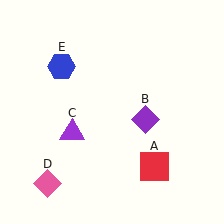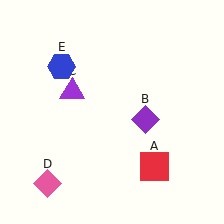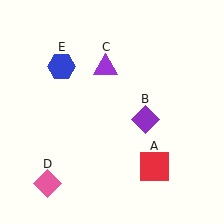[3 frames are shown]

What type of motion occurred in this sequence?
The purple triangle (object C) rotated clockwise around the center of the scene.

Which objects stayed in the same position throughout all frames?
Red square (object A) and purple diamond (object B) and pink diamond (object D) and blue hexagon (object E) remained stationary.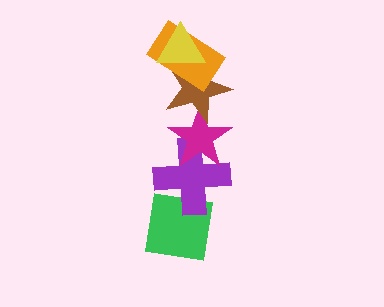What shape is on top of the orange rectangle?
The yellow triangle is on top of the orange rectangle.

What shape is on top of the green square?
The purple cross is on top of the green square.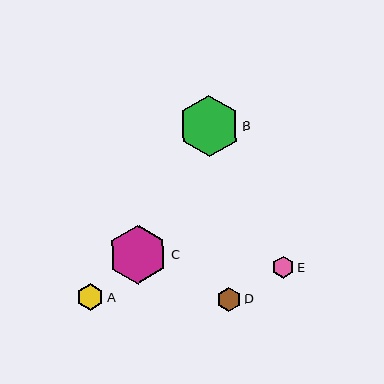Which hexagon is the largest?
Hexagon B is the largest with a size of approximately 61 pixels.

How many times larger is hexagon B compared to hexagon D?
Hexagon B is approximately 2.5 times the size of hexagon D.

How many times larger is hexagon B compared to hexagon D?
Hexagon B is approximately 2.5 times the size of hexagon D.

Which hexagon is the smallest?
Hexagon E is the smallest with a size of approximately 23 pixels.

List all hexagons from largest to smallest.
From largest to smallest: B, C, A, D, E.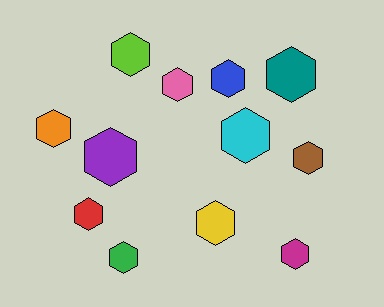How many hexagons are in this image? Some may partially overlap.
There are 12 hexagons.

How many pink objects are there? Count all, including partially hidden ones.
There is 1 pink object.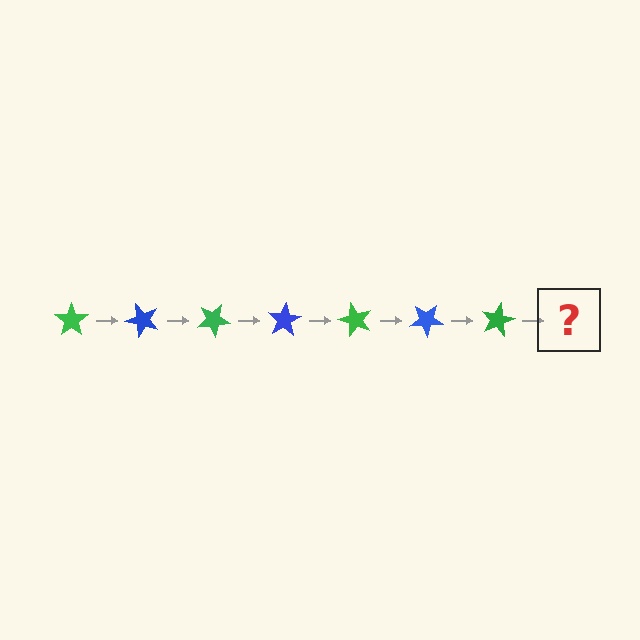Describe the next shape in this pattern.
It should be a blue star, rotated 350 degrees from the start.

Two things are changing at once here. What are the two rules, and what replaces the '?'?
The two rules are that it rotates 50 degrees each step and the color cycles through green and blue. The '?' should be a blue star, rotated 350 degrees from the start.